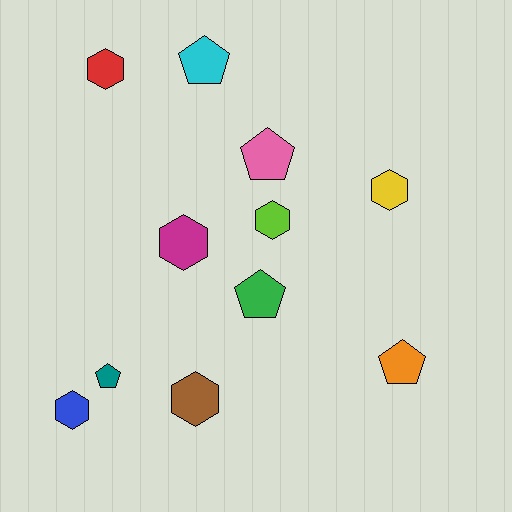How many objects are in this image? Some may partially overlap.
There are 11 objects.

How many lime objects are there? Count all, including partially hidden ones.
There is 1 lime object.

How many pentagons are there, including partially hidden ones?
There are 5 pentagons.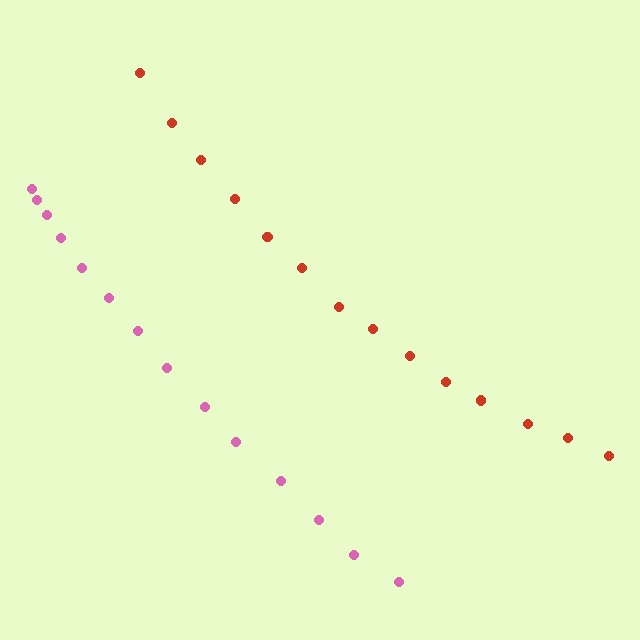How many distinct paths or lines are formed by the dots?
There are 2 distinct paths.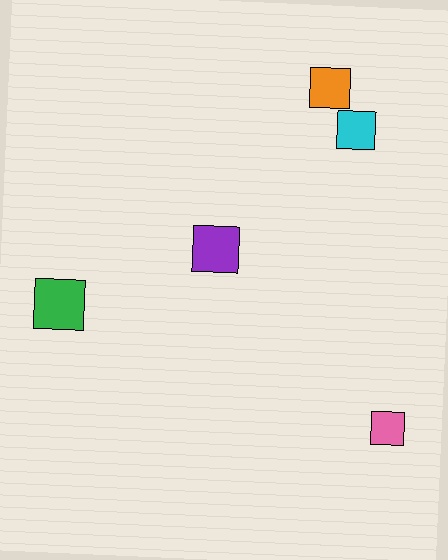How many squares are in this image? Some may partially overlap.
There are 5 squares.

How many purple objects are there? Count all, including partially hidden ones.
There is 1 purple object.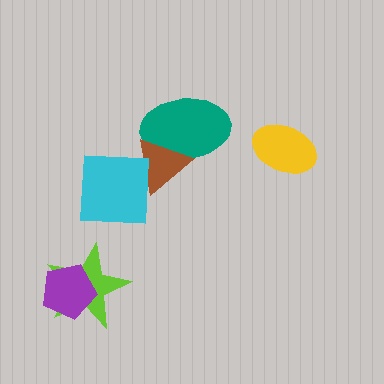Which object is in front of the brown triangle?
The cyan square is in front of the brown triangle.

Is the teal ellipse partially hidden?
Yes, it is partially covered by another shape.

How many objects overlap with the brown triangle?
2 objects overlap with the brown triangle.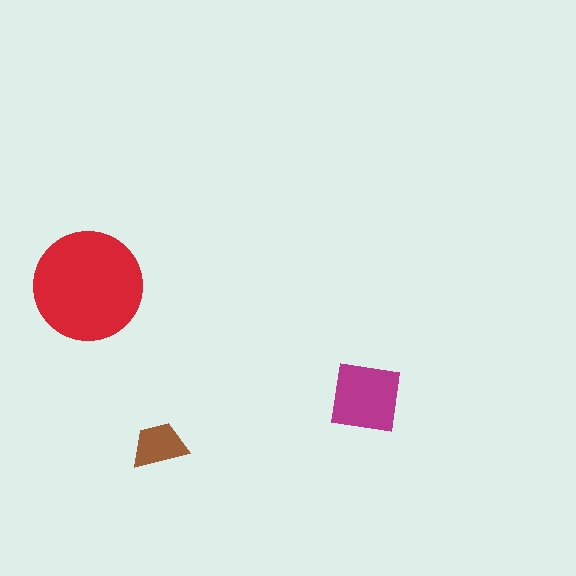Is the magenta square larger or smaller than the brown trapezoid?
Larger.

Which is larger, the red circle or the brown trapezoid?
The red circle.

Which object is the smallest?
The brown trapezoid.